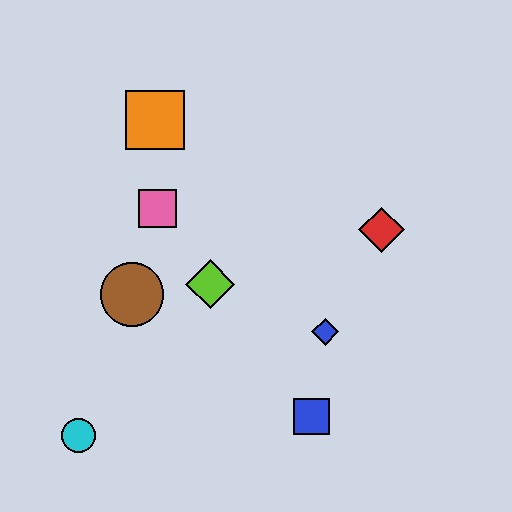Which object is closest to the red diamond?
The blue diamond is closest to the red diamond.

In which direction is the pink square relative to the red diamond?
The pink square is to the left of the red diamond.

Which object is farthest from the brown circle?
The red diamond is farthest from the brown circle.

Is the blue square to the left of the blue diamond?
Yes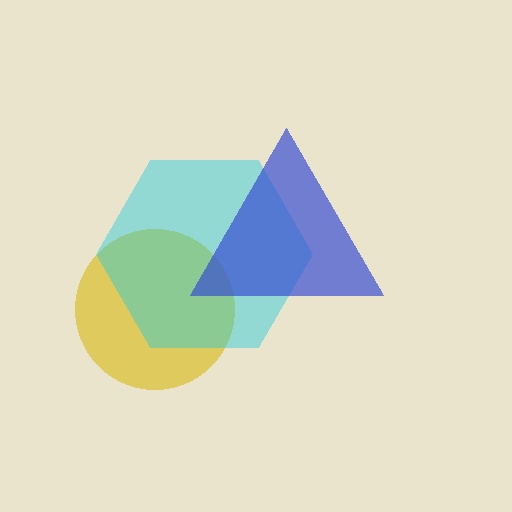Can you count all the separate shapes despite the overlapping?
Yes, there are 3 separate shapes.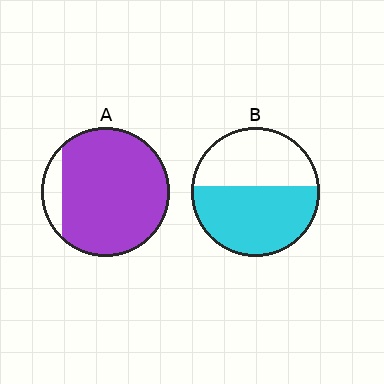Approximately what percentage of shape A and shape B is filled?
A is approximately 90% and B is approximately 55%.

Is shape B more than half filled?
Yes.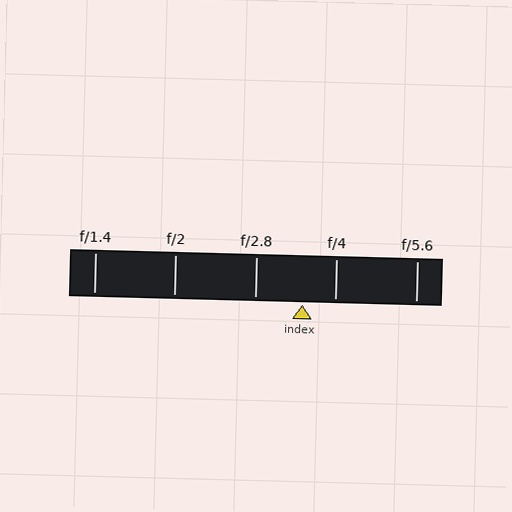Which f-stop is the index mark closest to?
The index mark is closest to f/4.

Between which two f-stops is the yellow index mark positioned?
The index mark is between f/2.8 and f/4.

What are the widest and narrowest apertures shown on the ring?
The widest aperture shown is f/1.4 and the narrowest is f/5.6.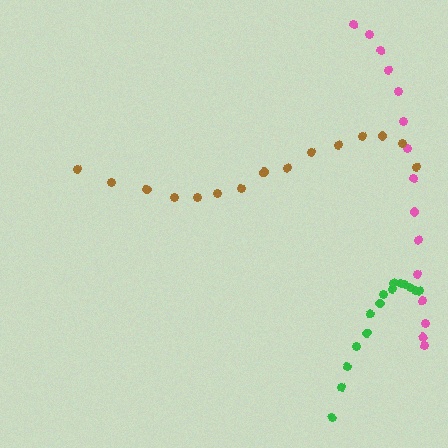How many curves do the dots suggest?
There are 3 distinct paths.